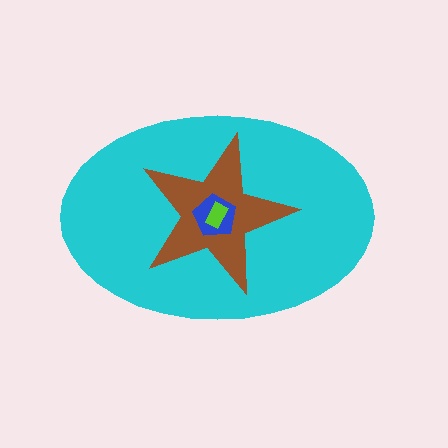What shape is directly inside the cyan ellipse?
The brown star.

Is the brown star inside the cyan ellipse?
Yes.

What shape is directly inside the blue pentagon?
The lime rectangle.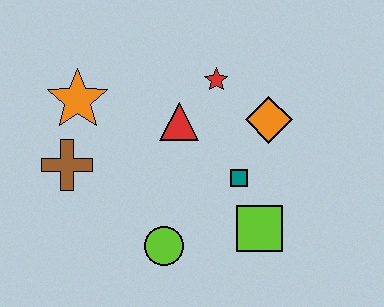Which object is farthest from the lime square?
The orange star is farthest from the lime square.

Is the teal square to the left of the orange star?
No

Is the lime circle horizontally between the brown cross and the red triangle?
Yes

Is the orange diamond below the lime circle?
No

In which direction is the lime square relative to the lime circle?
The lime square is to the right of the lime circle.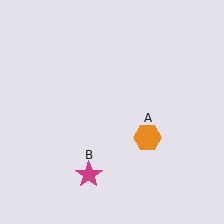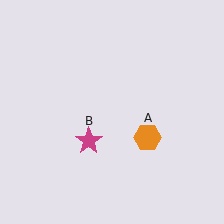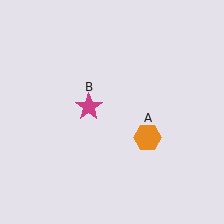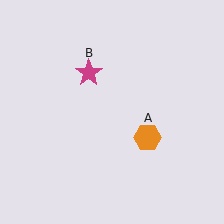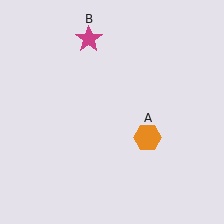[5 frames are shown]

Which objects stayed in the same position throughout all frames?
Orange hexagon (object A) remained stationary.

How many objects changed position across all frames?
1 object changed position: magenta star (object B).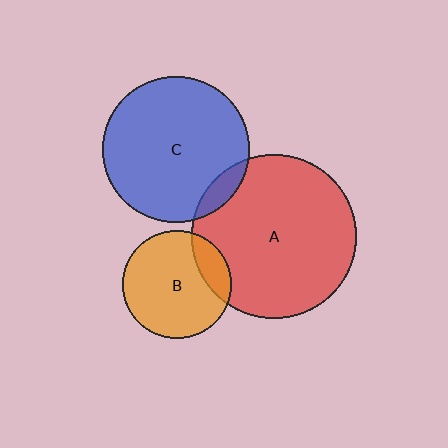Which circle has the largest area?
Circle A (red).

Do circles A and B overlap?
Yes.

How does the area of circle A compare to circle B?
Approximately 2.3 times.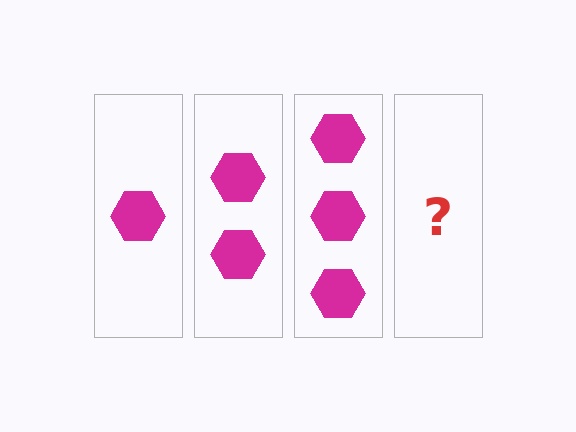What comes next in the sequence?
The next element should be 4 hexagons.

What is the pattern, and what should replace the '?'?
The pattern is that each step adds one more hexagon. The '?' should be 4 hexagons.